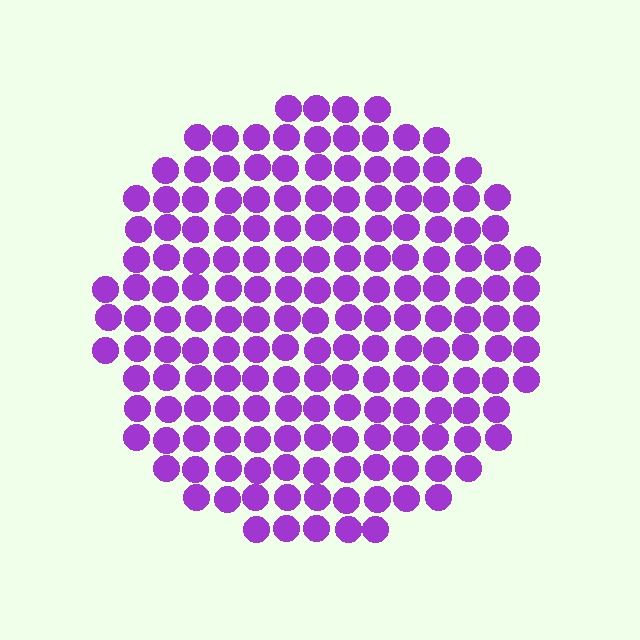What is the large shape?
The large shape is a circle.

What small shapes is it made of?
It is made of small circles.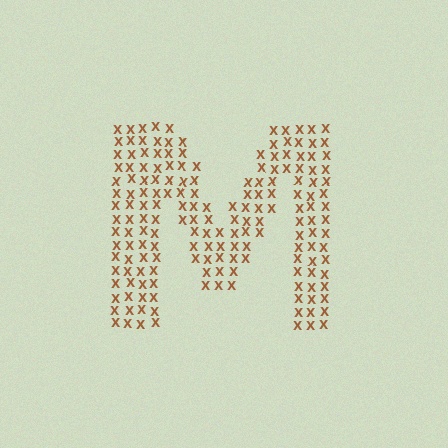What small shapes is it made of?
It is made of small letter X's.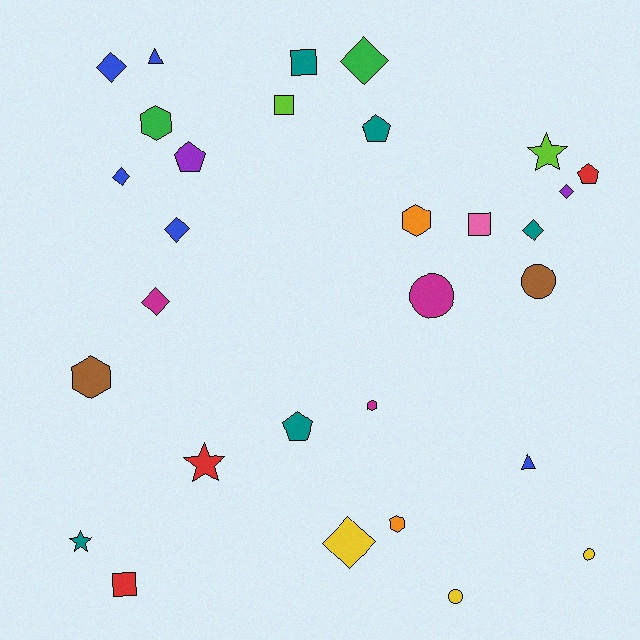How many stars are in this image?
There are 3 stars.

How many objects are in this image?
There are 30 objects.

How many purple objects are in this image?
There are 2 purple objects.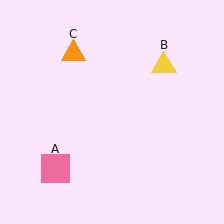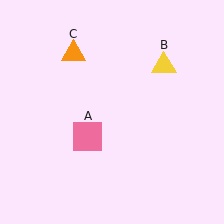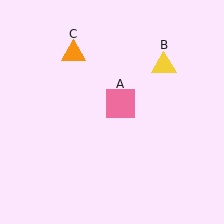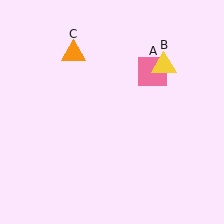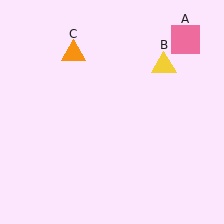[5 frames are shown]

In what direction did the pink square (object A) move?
The pink square (object A) moved up and to the right.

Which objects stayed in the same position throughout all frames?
Yellow triangle (object B) and orange triangle (object C) remained stationary.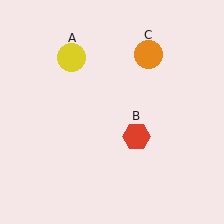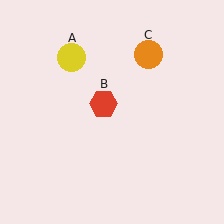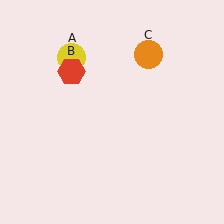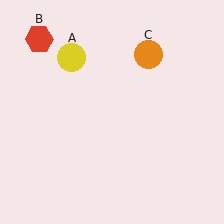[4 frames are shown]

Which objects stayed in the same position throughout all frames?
Yellow circle (object A) and orange circle (object C) remained stationary.